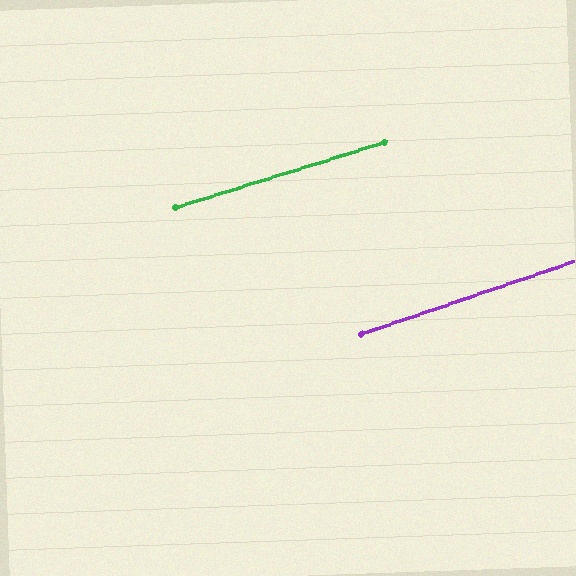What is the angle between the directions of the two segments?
Approximately 2 degrees.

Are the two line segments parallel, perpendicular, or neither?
Parallel — their directions differ by only 1.6°.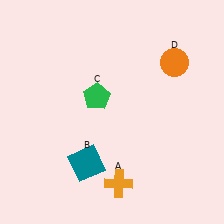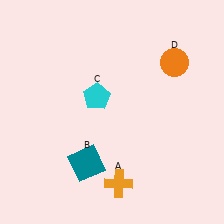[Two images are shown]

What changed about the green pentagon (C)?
In Image 1, C is green. In Image 2, it changed to cyan.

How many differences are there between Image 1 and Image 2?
There is 1 difference between the two images.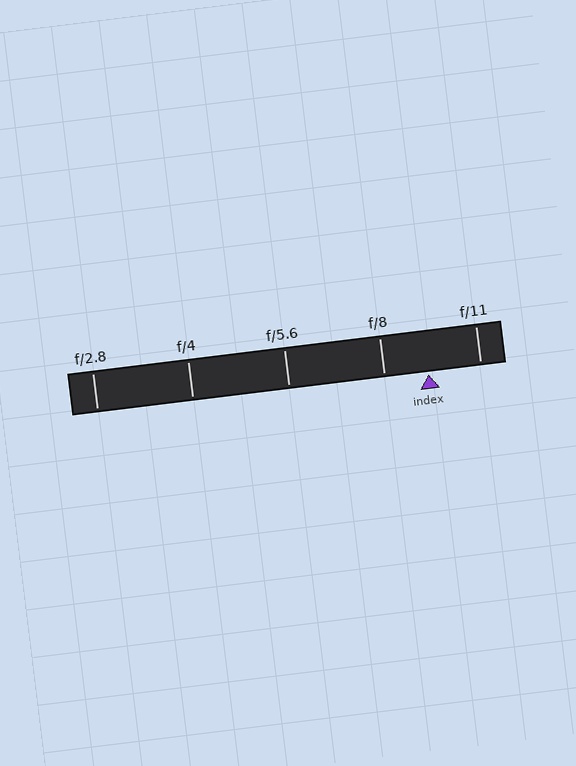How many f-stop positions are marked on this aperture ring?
There are 5 f-stop positions marked.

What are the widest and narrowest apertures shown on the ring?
The widest aperture shown is f/2.8 and the narrowest is f/11.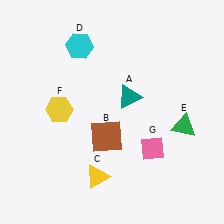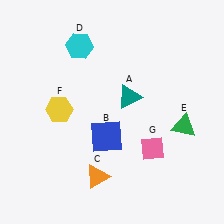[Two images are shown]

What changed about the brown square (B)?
In Image 1, B is brown. In Image 2, it changed to blue.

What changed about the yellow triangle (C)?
In Image 1, C is yellow. In Image 2, it changed to orange.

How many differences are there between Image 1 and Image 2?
There are 2 differences between the two images.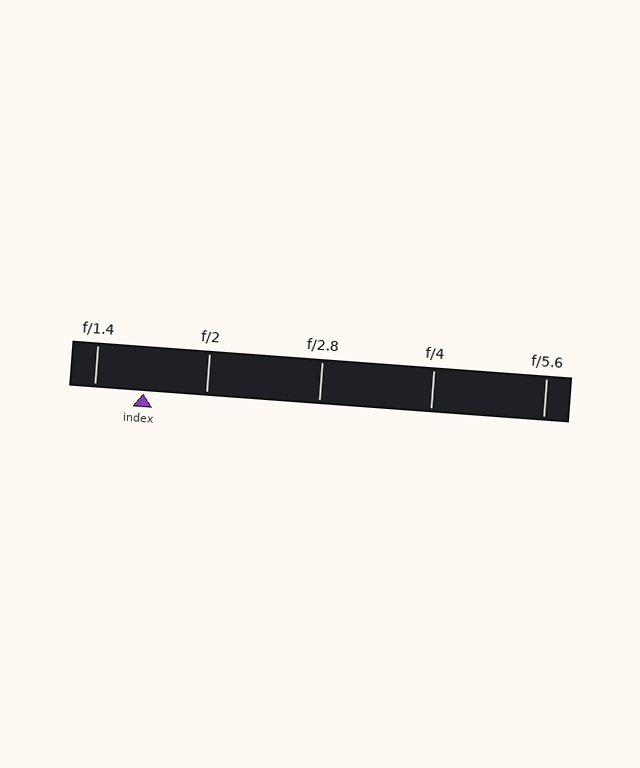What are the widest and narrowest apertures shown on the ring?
The widest aperture shown is f/1.4 and the narrowest is f/5.6.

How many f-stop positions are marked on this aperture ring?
There are 5 f-stop positions marked.